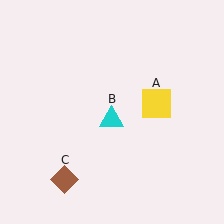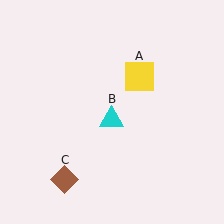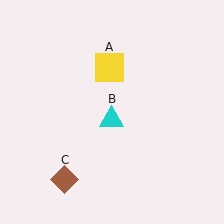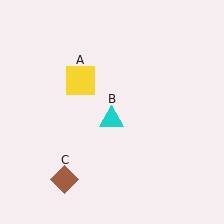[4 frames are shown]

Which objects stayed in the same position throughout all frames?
Cyan triangle (object B) and brown diamond (object C) remained stationary.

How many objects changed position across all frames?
1 object changed position: yellow square (object A).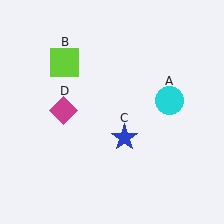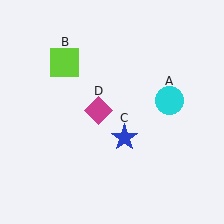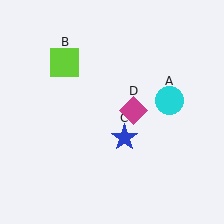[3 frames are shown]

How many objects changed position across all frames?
1 object changed position: magenta diamond (object D).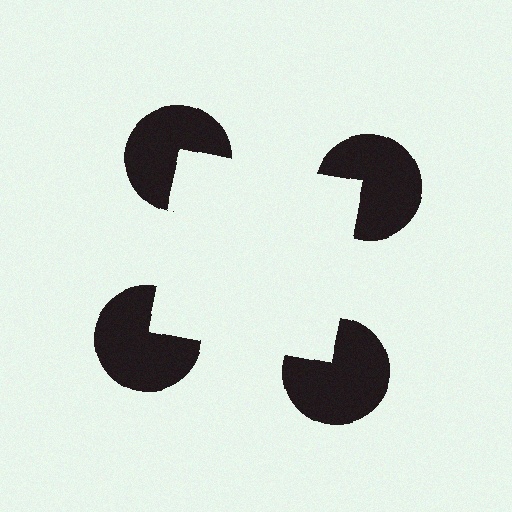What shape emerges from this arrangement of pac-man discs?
An illusory square — its edges are inferred from the aligned wedge cuts in the pac-man discs, not physically drawn.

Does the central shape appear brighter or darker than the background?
It typically appears slightly brighter than the background, even though no actual brightness change is drawn.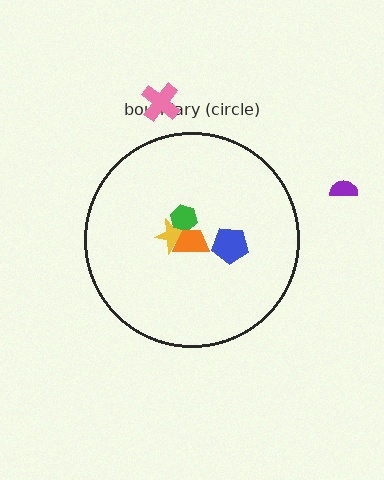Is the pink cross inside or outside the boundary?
Outside.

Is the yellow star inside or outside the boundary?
Inside.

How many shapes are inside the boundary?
4 inside, 2 outside.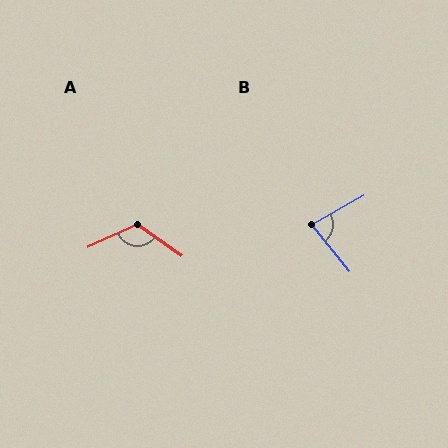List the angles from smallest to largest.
B (81°), A (121°).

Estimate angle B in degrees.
Approximately 81 degrees.